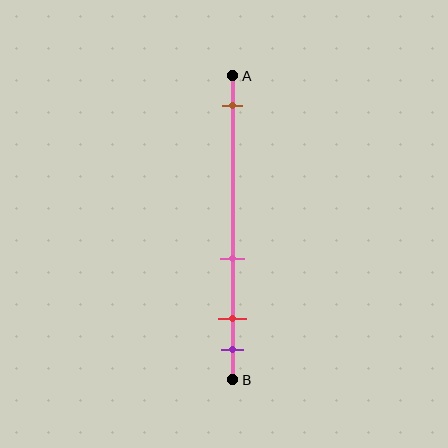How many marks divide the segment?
There are 4 marks dividing the segment.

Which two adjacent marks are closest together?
The red and purple marks are the closest adjacent pair.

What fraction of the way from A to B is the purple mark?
The purple mark is approximately 90% (0.9) of the way from A to B.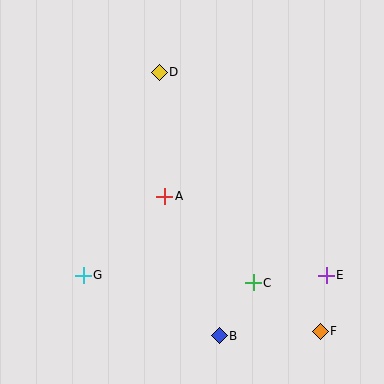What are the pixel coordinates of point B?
Point B is at (219, 336).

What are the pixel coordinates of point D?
Point D is at (159, 72).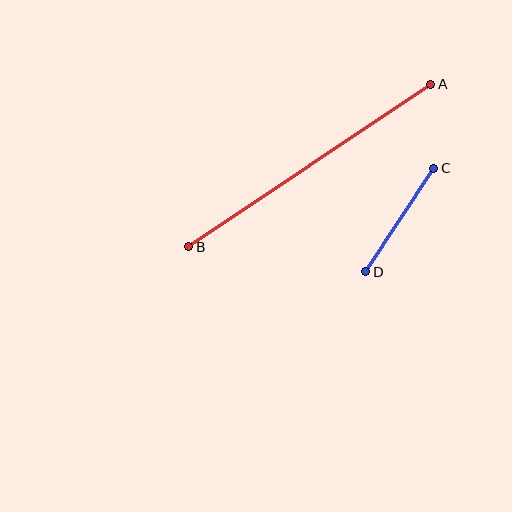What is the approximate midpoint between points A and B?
The midpoint is at approximately (310, 166) pixels.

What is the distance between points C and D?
The distance is approximately 124 pixels.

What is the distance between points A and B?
The distance is approximately 291 pixels.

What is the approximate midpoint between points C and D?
The midpoint is at approximately (400, 220) pixels.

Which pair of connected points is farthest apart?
Points A and B are farthest apart.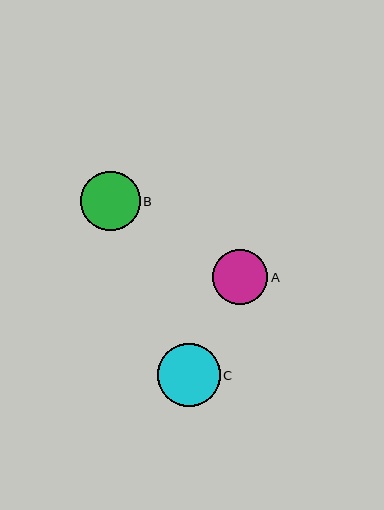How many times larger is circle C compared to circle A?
Circle C is approximately 1.1 times the size of circle A.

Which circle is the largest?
Circle C is the largest with a size of approximately 63 pixels.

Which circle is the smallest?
Circle A is the smallest with a size of approximately 55 pixels.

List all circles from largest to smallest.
From largest to smallest: C, B, A.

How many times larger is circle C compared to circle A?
Circle C is approximately 1.1 times the size of circle A.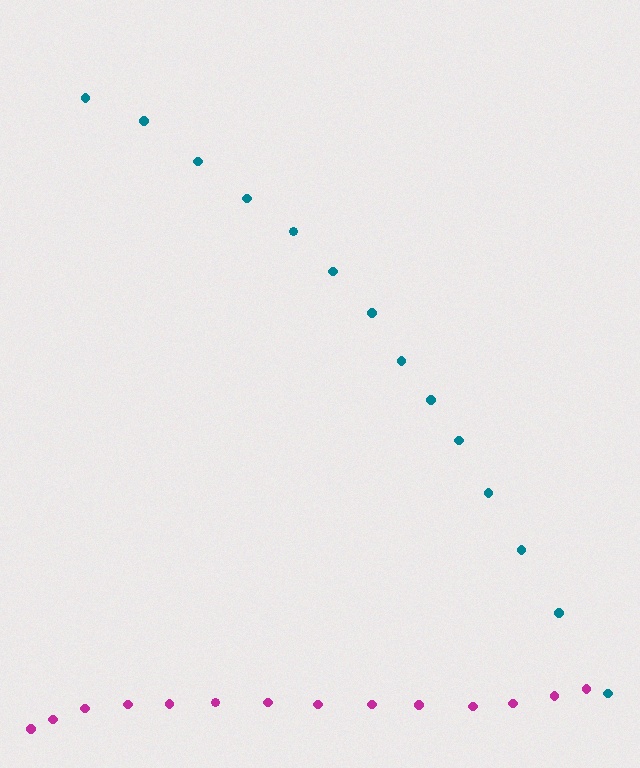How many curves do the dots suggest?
There are 2 distinct paths.